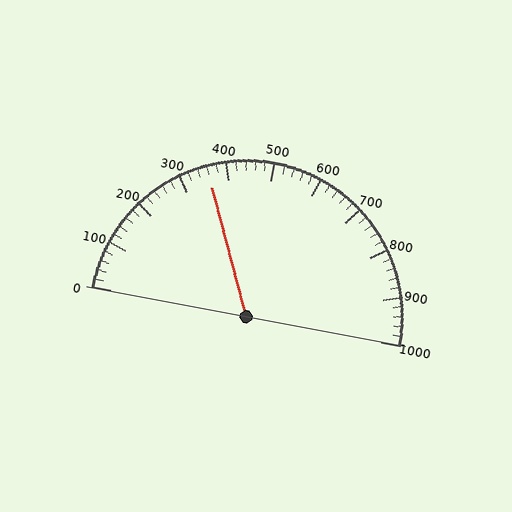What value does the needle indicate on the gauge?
The needle indicates approximately 360.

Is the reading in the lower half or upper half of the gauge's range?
The reading is in the lower half of the range (0 to 1000).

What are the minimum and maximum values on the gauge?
The gauge ranges from 0 to 1000.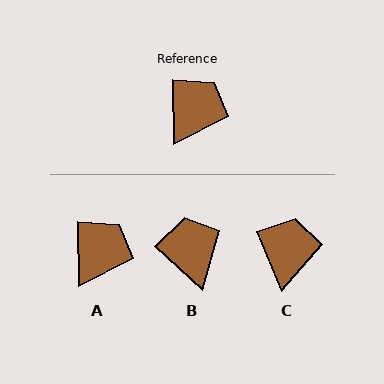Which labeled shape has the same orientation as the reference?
A.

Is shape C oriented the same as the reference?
No, it is off by about 22 degrees.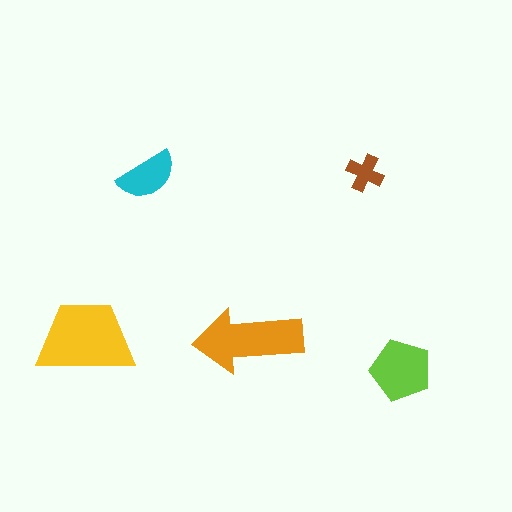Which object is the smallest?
The brown cross.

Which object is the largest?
The yellow trapezoid.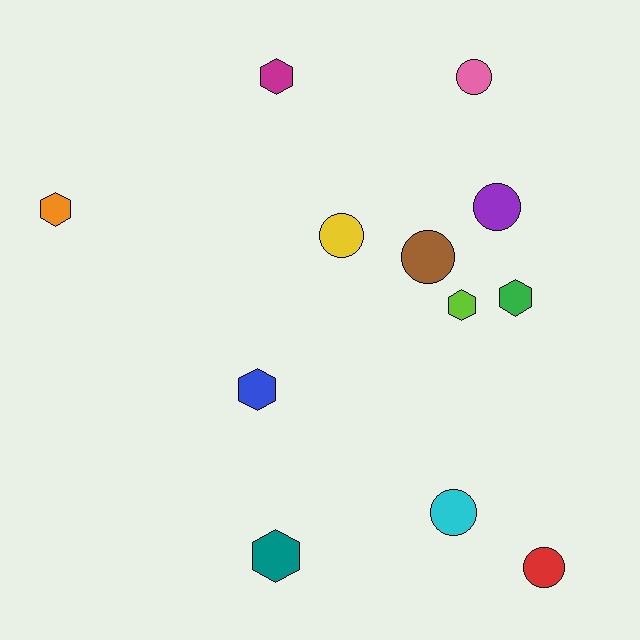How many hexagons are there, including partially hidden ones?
There are 6 hexagons.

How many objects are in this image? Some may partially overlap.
There are 12 objects.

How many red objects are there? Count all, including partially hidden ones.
There is 1 red object.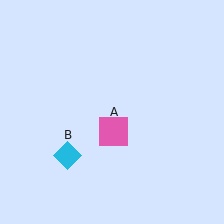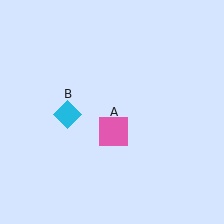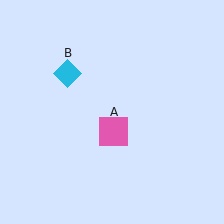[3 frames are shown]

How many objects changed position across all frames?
1 object changed position: cyan diamond (object B).